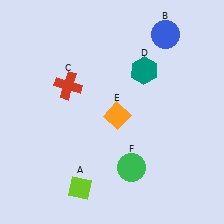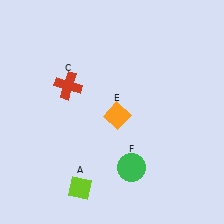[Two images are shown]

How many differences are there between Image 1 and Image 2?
There are 2 differences between the two images.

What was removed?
The blue circle (B), the teal hexagon (D) were removed in Image 2.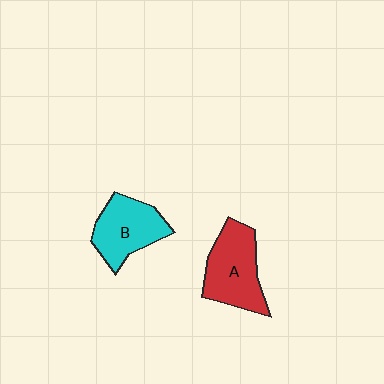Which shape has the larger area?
Shape A (red).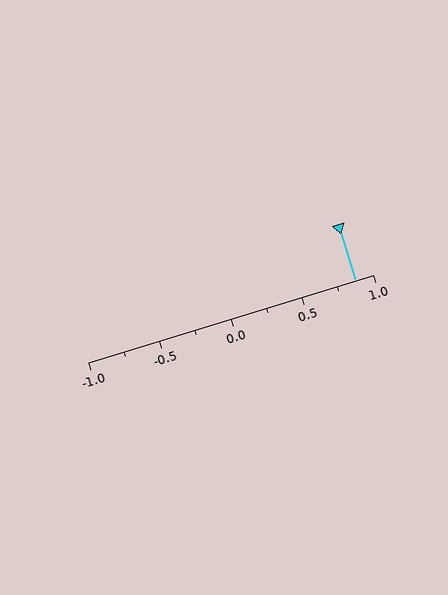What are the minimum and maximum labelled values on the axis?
The axis runs from -1.0 to 1.0.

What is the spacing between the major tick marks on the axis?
The major ticks are spaced 0.5 apart.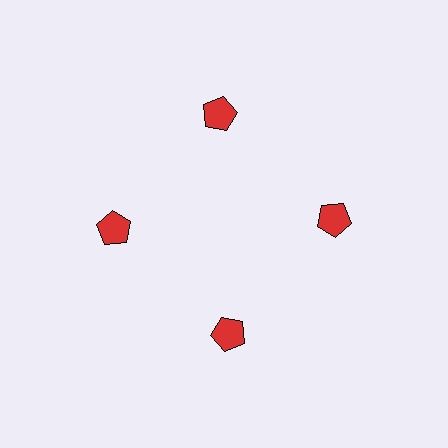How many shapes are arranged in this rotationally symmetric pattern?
There are 4 shapes, arranged in 4 groups of 1.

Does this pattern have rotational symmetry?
Yes, this pattern has 4-fold rotational symmetry. It looks the same after rotating 90 degrees around the center.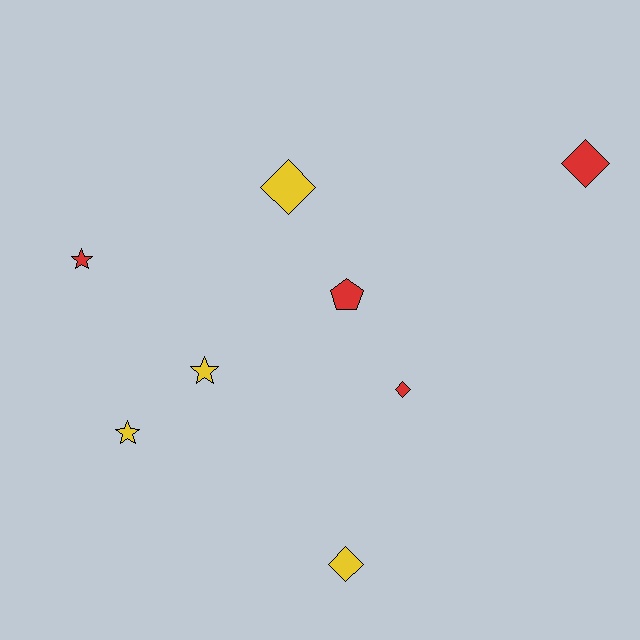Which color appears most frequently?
Red, with 4 objects.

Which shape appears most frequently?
Diamond, with 4 objects.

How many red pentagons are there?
There is 1 red pentagon.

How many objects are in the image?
There are 8 objects.